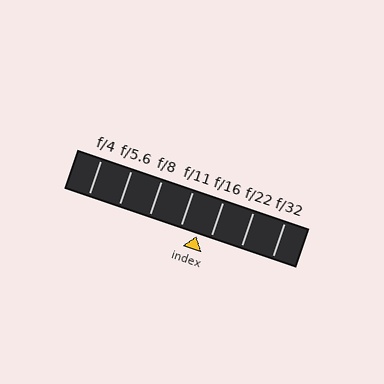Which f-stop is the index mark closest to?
The index mark is closest to f/16.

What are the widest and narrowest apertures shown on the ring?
The widest aperture shown is f/4 and the narrowest is f/32.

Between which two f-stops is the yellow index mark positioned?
The index mark is between f/11 and f/16.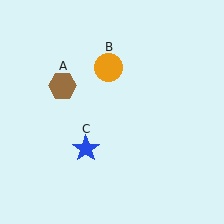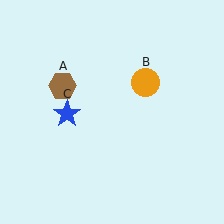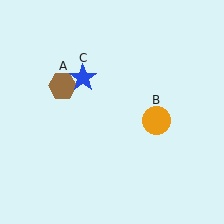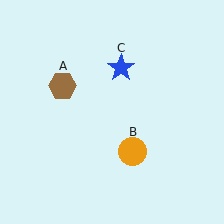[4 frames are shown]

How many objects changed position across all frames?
2 objects changed position: orange circle (object B), blue star (object C).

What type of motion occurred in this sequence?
The orange circle (object B), blue star (object C) rotated clockwise around the center of the scene.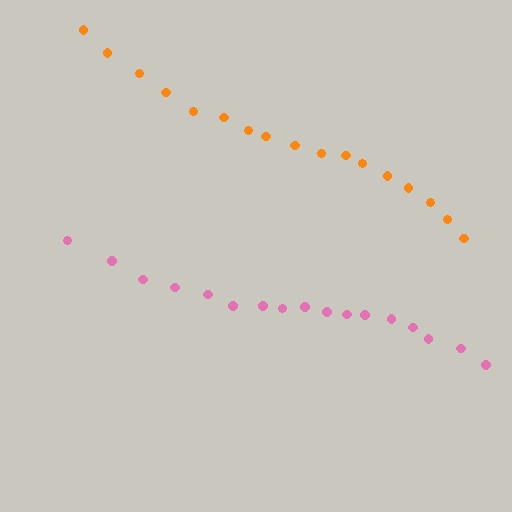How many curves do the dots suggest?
There are 2 distinct paths.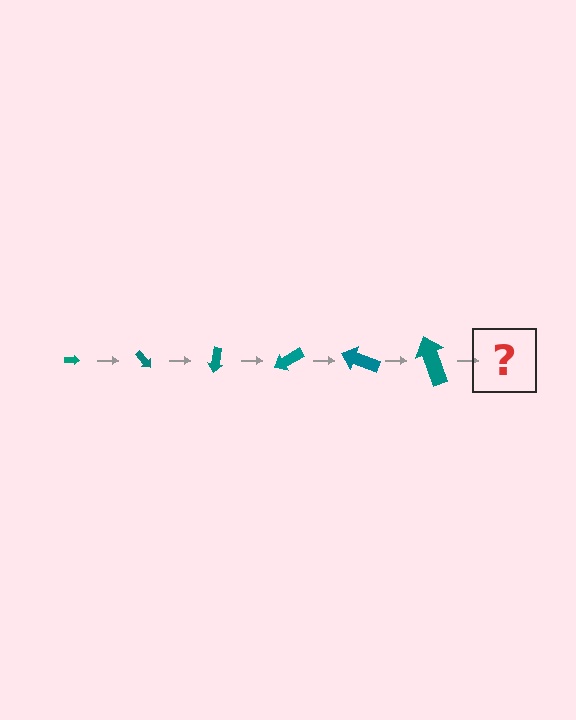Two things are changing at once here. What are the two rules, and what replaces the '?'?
The two rules are that the arrow grows larger each step and it rotates 50 degrees each step. The '?' should be an arrow, larger than the previous one and rotated 300 degrees from the start.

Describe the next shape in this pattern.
It should be an arrow, larger than the previous one and rotated 300 degrees from the start.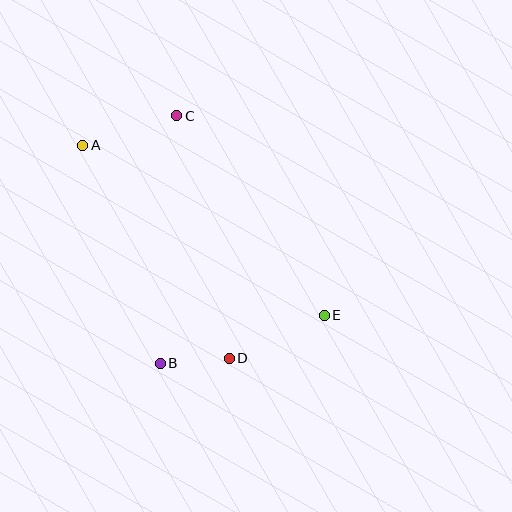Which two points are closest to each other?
Points B and D are closest to each other.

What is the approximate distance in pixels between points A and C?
The distance between A and C is approximately 98 pixels.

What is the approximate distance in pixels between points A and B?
The distance between A and B is approximately 231 pixels.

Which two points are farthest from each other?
Points A and E are farthest from each other.